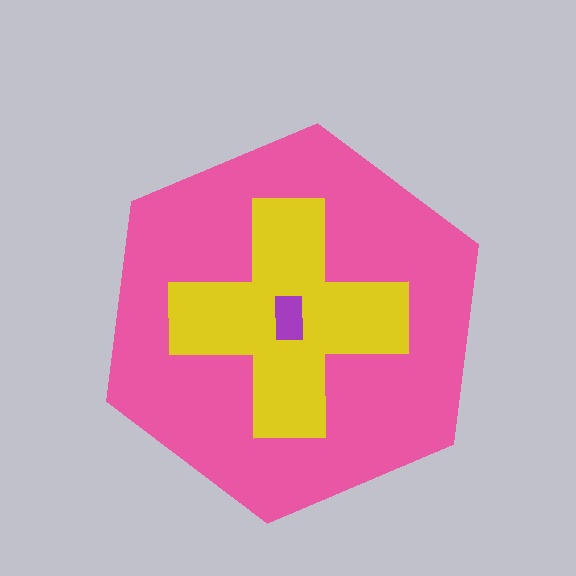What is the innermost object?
The purple rectangle.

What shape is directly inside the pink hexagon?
The yellow cross.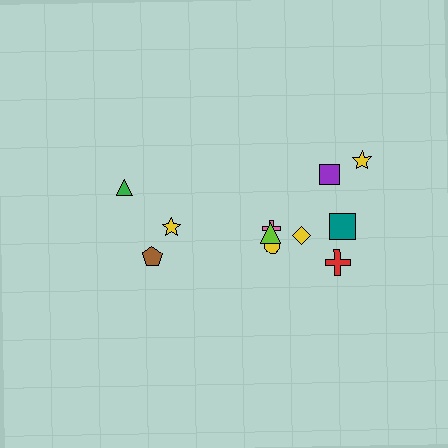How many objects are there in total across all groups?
There are 11 objects.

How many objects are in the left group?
There are 3 objects.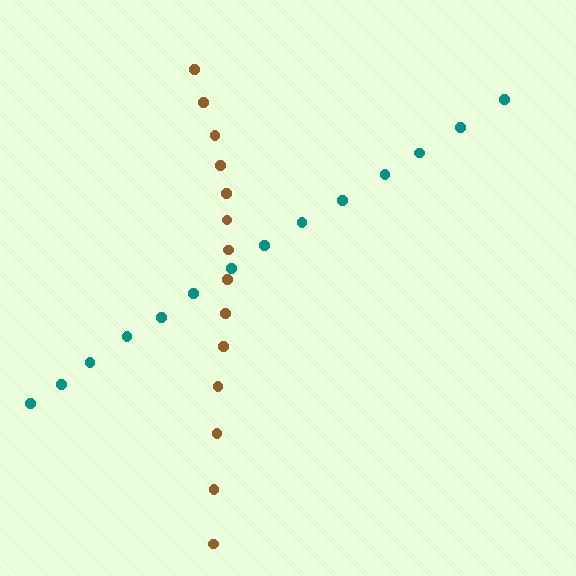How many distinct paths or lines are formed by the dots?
There are 2 distinct paths.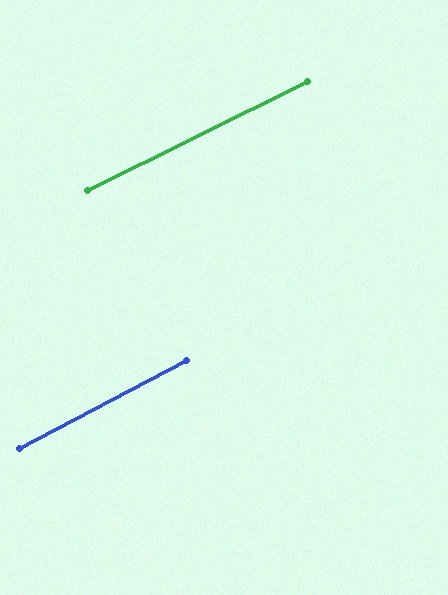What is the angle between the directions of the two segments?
Approximately 2 degrees.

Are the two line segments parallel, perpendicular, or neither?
Parallel — their directions differ by only 1.5°.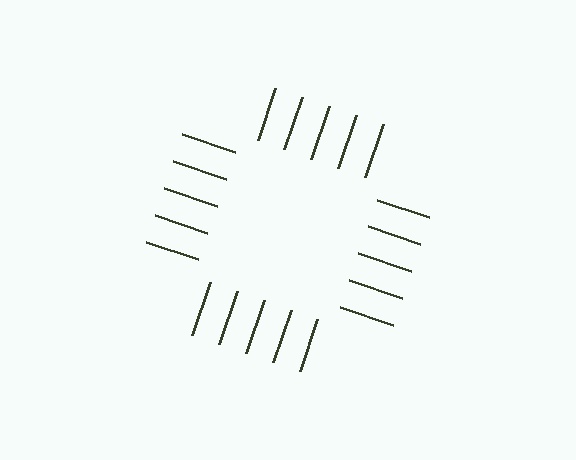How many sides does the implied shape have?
4 sides — the line-ends trace a square.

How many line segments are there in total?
20 — 5 along each of the 4 edges.